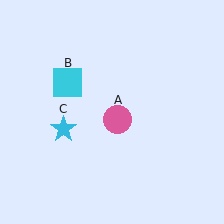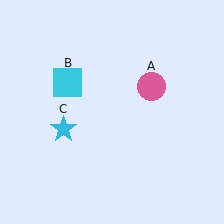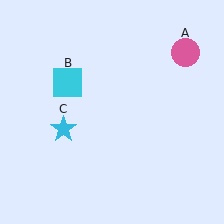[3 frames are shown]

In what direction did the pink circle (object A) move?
The pink circle (object A) moved up and to the right.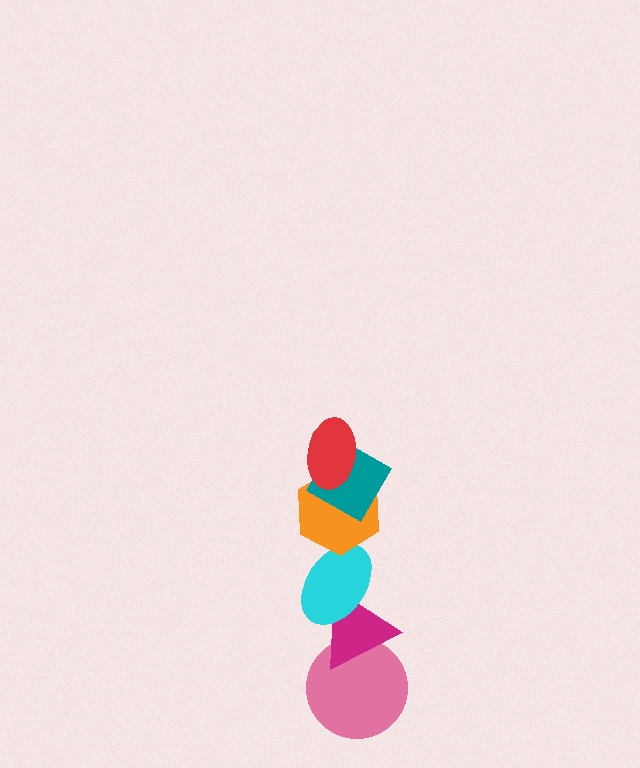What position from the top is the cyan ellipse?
The cyan ellipse is 4th from the top.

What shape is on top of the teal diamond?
The red ellipse is on top of the teal diamond.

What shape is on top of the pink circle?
The magenta triangle is on top of the pink circle.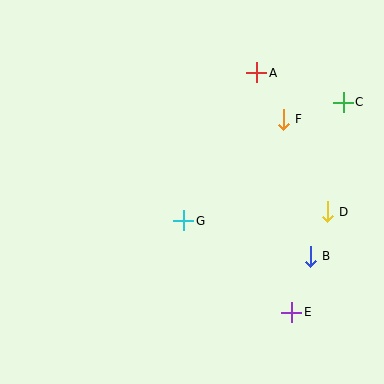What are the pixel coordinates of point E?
Point E is at (292, 312).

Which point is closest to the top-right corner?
Point C is closest to the top-right corner.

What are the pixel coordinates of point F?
Point F is at (283, 119).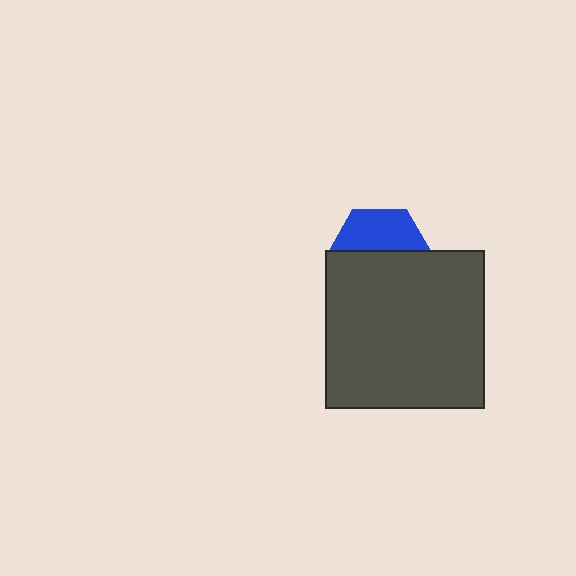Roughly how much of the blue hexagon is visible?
A small part of it is visible (roughly 40%).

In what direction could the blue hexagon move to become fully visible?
The blue hexagon could move up. That would shift it out from behind the dark gray square entirely.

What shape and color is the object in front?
The object in front is a dark gray square.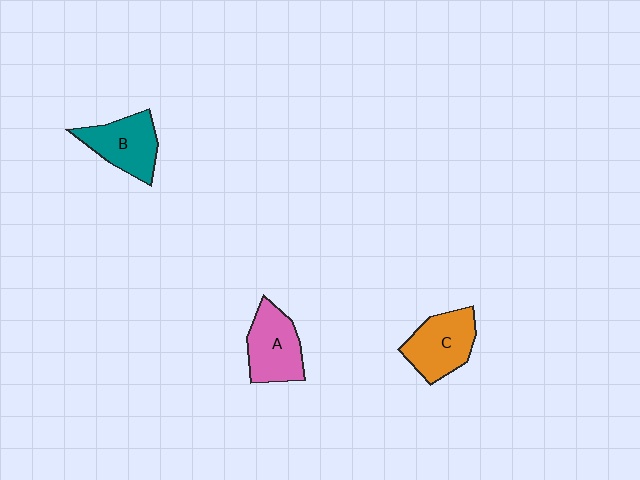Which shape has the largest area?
Shape C (orange).